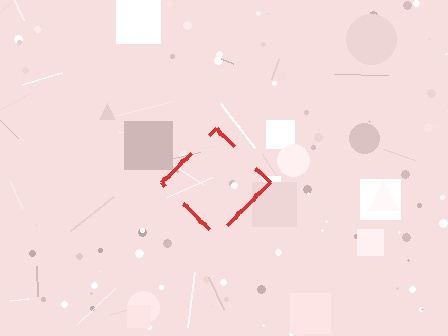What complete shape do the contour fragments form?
The contour fragments form a diamond.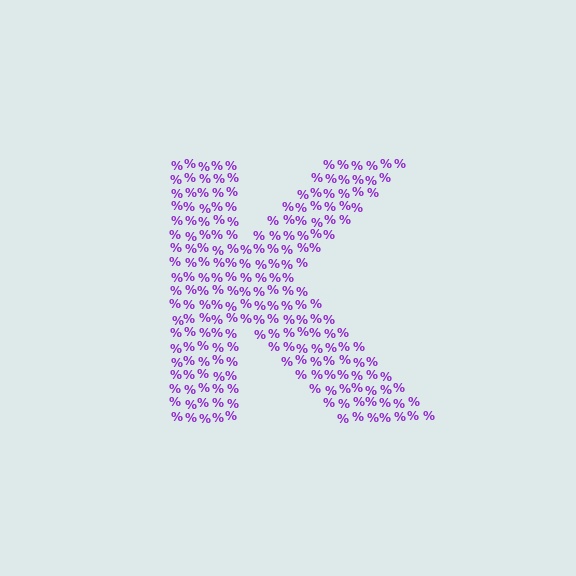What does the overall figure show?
The overall figure shows the letter K.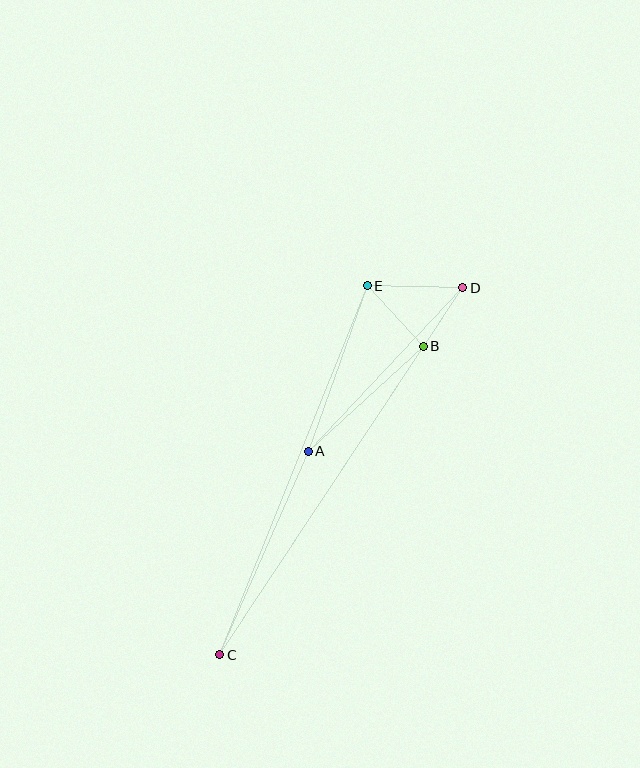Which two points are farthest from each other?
Points C and D are farthest from each other.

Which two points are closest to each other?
Points B and D are closest to each other.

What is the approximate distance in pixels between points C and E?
The distance between C and E is approximately 397 pixels.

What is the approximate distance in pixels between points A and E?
The distance between A and E is approximately 176 pixels.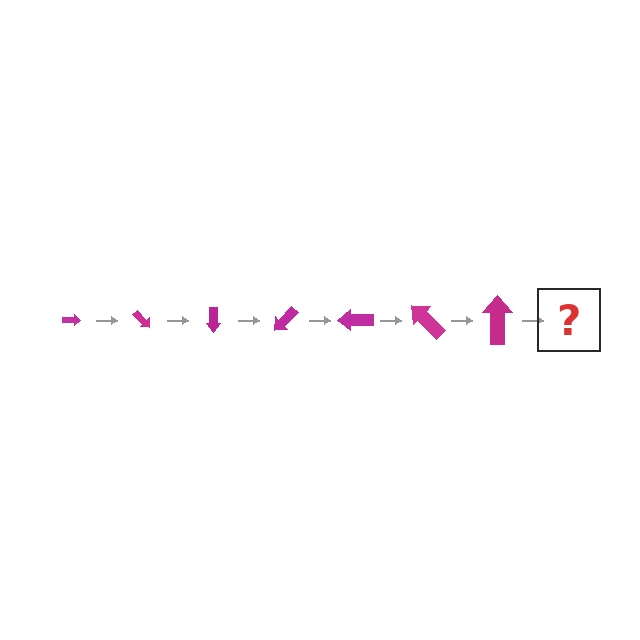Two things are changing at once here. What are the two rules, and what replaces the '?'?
The two rules are that the arrow grows larger each step and it rotates 45 degrees each step. The '?' should be an arrow, larger than the previous one and rotated 315 degrees from the start.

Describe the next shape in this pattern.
It should be an arrow, larger than the previous one and rotated 315 degrees from the start.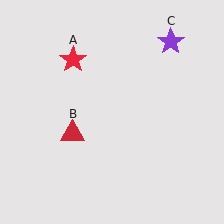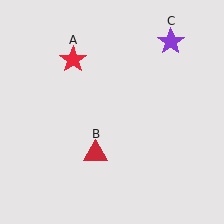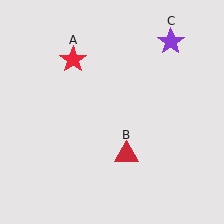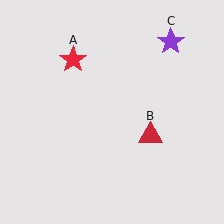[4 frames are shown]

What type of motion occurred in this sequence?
The red triangle (object B) rotated counterclockwise around the center of the scene.